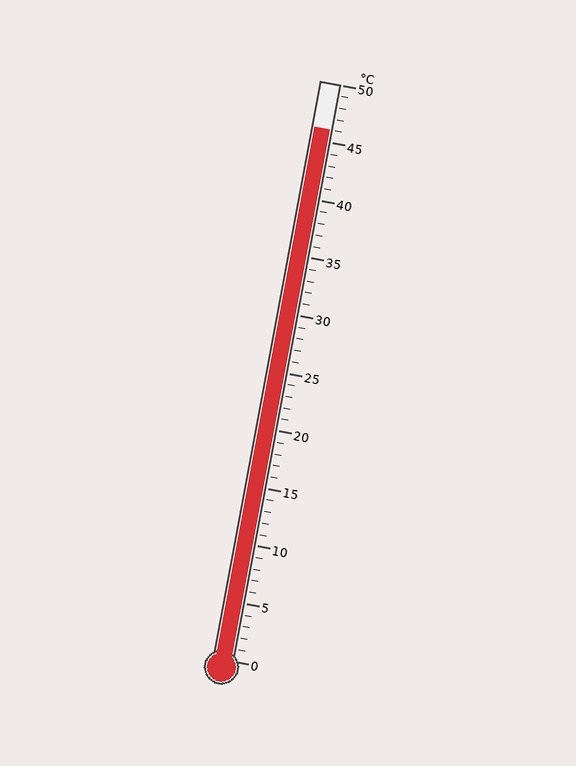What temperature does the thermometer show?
The thermometer shows approximately 46°C.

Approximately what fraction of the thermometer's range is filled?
The thermometer is filled to approximately 90% of its range.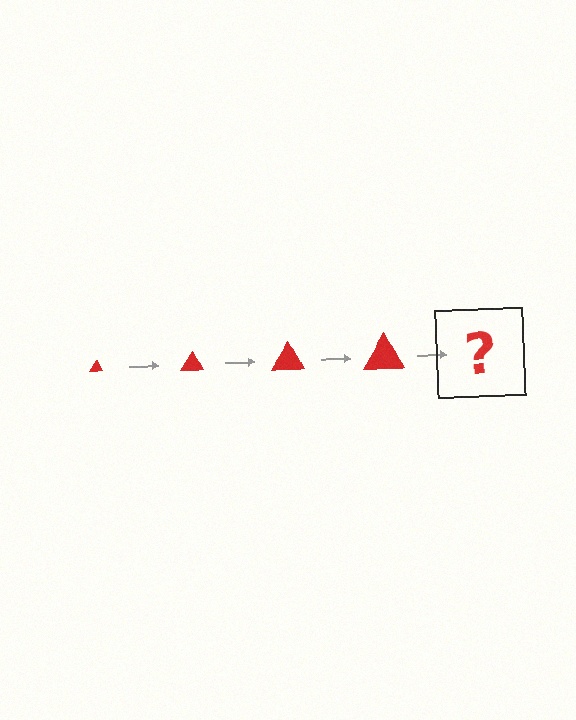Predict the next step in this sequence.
The next step is a red triangle, larger than the previous one.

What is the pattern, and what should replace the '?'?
The pattern is that the triangle gets progressively larger each step. The '?' should be a red triangle, larger than the previous one.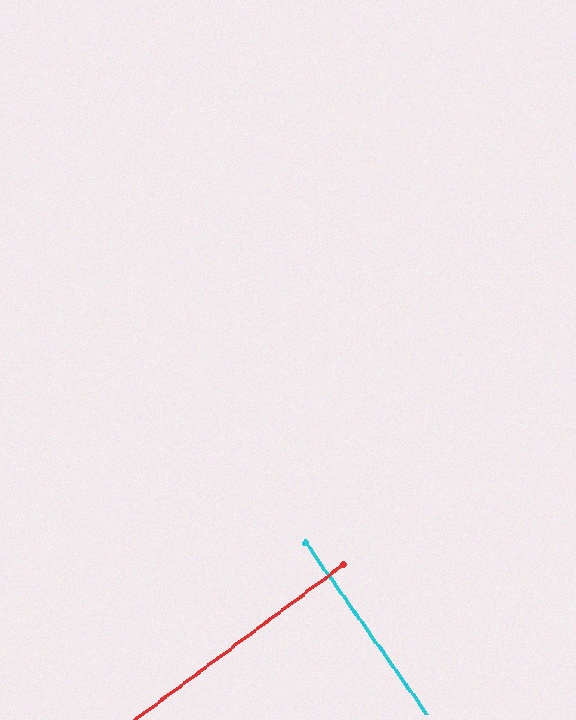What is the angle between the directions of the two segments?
Approximately 88 degrees.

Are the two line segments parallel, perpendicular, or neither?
Perpendicular — they meet at approximately 88°.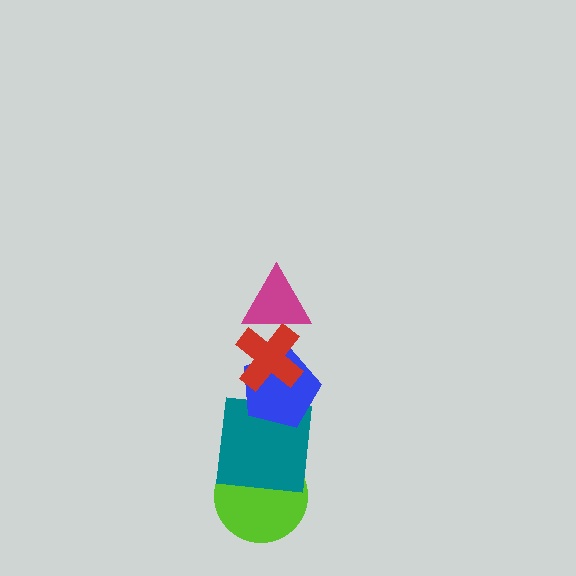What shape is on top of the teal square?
The blue pentagon is on top of the teal square.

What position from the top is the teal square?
The teal square is 4th from the top.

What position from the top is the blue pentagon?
The blue pentagon is 3rd from the top.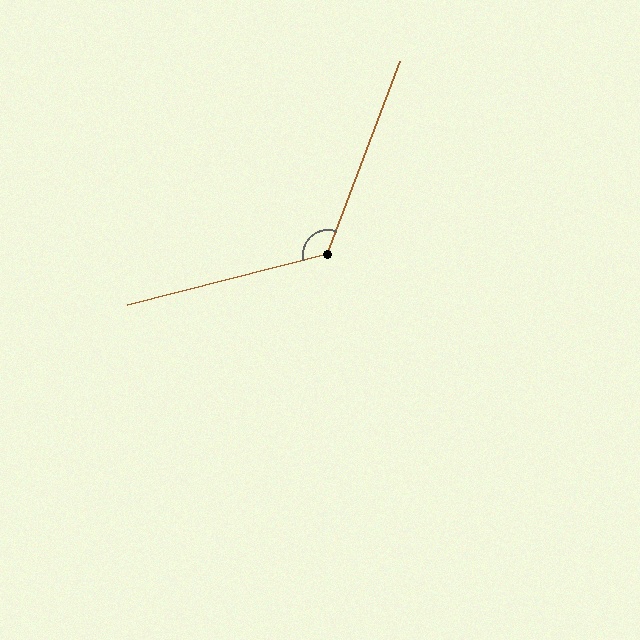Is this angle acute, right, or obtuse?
It is obtuse.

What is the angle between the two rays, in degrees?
Approximately 125 degrees.